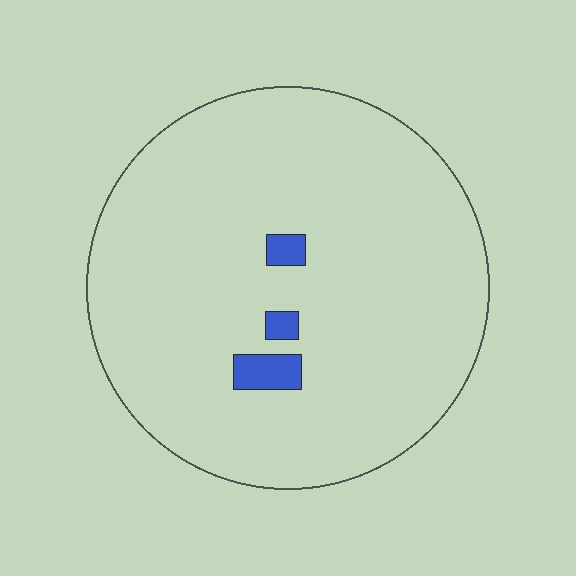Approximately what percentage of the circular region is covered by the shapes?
Approximately 5%.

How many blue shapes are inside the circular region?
3.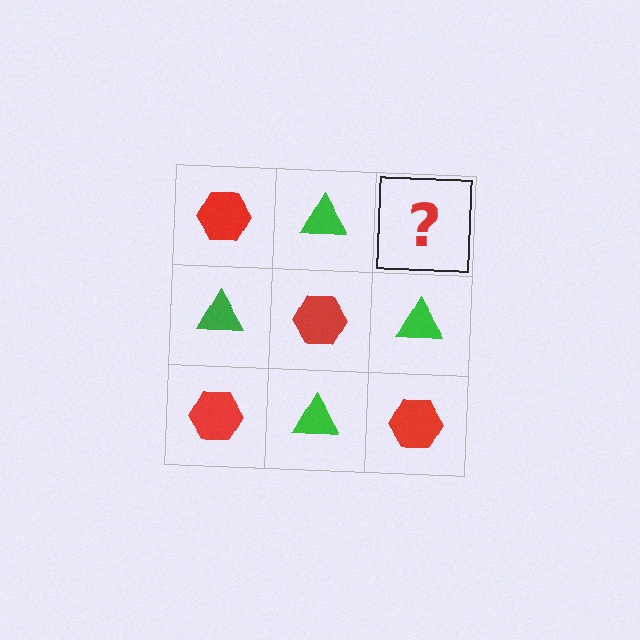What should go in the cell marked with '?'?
The missing cell should contain a red hexagon.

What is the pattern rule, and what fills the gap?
The rule is that it alternates red hexagon and green triangle in a checkerboard pattern. The gap should be filled with a red hexagon.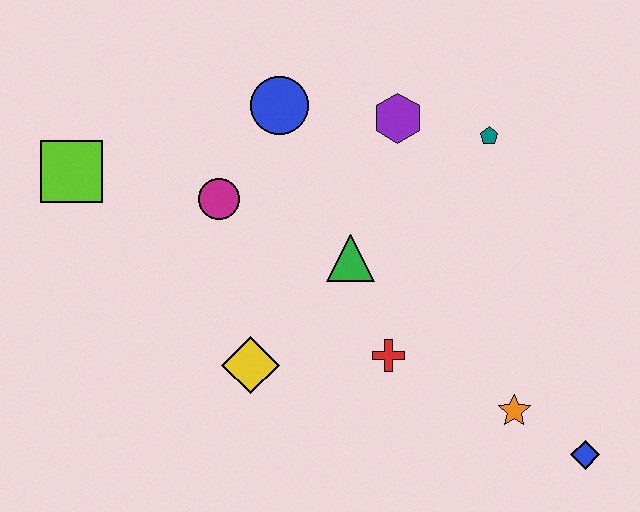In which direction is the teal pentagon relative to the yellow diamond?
The teal pentagon is to the right of the yellow diamond.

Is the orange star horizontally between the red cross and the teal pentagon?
No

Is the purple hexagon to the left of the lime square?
No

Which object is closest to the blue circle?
The magenta circle is closest to the blue circle.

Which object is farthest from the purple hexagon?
The blue diamond is farthest from the purple hexagon.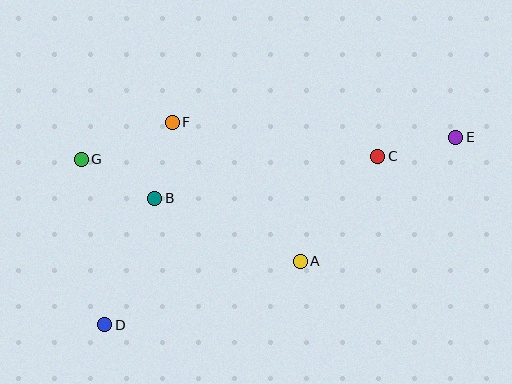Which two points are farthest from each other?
Points D and E are farthest from each other.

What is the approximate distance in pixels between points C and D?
The distance between C and D is approximately 321 pixels.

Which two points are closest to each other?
Points B and F are closest to each other.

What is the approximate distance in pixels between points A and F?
The distance between A and F is approximately 189 pixels.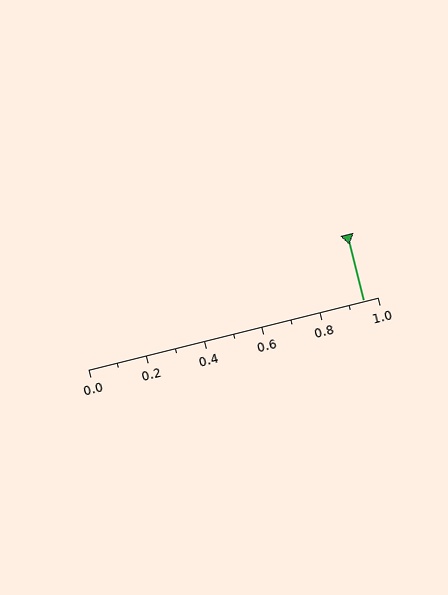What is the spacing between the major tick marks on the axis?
The major ticks are spaced 0.2 apart.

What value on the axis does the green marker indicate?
The marker indicates approximately 0.95.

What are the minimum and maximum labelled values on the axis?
The axis runs from 0.0 to 1.0.